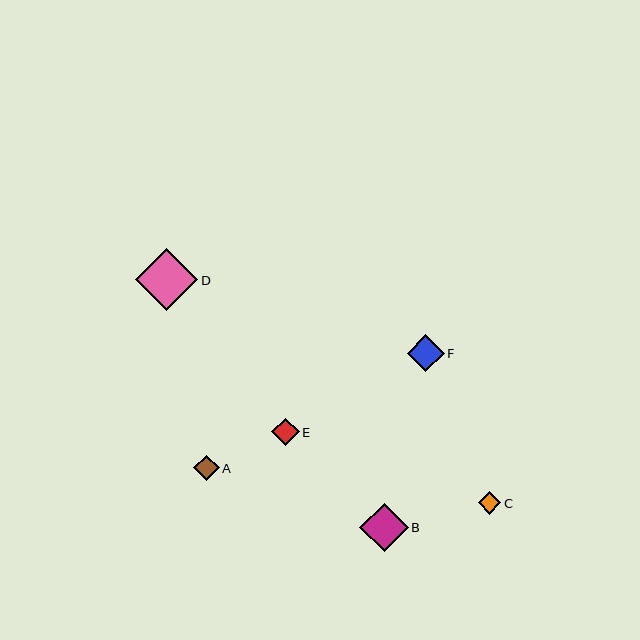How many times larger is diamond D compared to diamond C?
Diamond D is approximately 2.8 times the size of diamond C.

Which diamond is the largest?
Diamond D is the largest with a size of approximately 62 pixels.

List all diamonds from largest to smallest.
From largest to smallest: D, B, F, E, A, C.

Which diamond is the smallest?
Diamond C is the smallest with a size of approximately 22 pixels.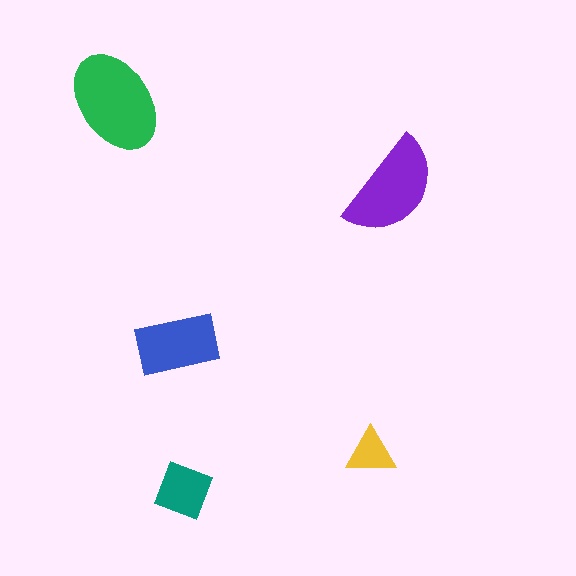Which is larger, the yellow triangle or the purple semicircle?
The purple semicircle.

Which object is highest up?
The green ellipse is topmost.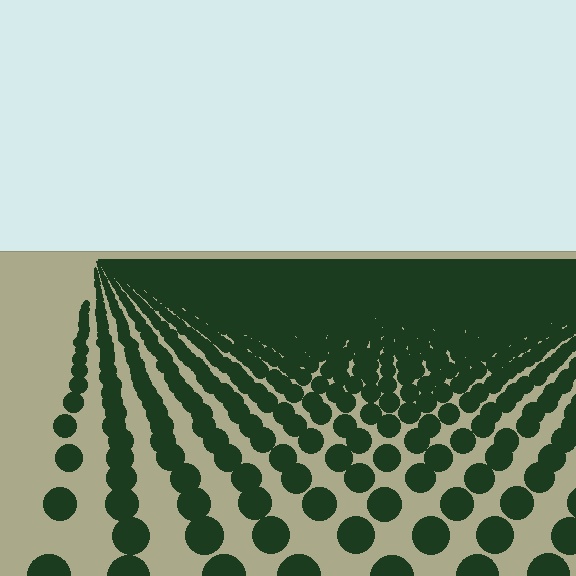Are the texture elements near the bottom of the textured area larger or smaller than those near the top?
Larger. Near the bottom, elements are closer to the viewer and appear at a bigger on-screen size.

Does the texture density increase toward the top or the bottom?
Density increases toward the top.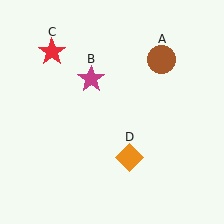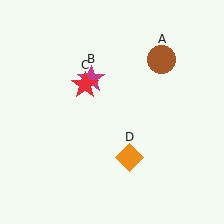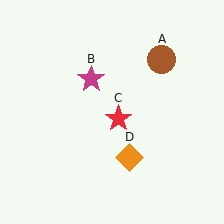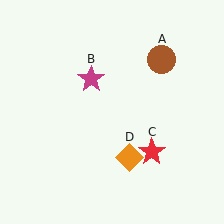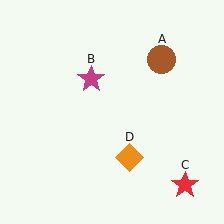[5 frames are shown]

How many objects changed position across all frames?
1 object changed position: red star (object C).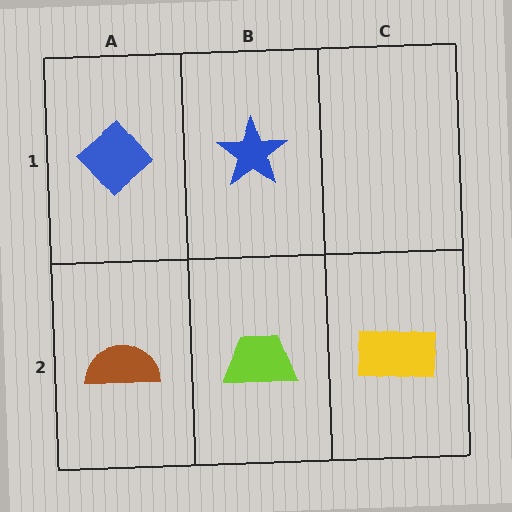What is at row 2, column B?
A lime trapezoid.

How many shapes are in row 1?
2 shapes.